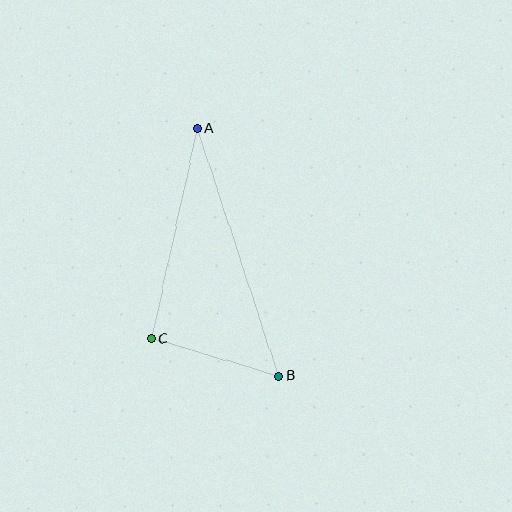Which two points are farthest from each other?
Points A and B are farthest from each other.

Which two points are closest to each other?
Points B and C are closest to each other.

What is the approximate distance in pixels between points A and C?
The distance between A and C is approximately 215 pixels.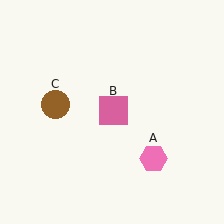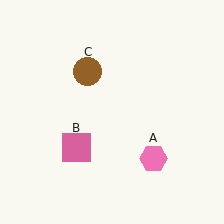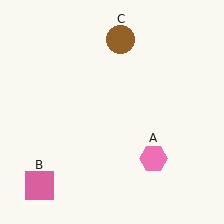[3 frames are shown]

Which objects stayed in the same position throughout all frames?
Pink hexagon (object A) remained stationary.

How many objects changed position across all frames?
2 objects changed position: pink square (object B), brown circle (object C).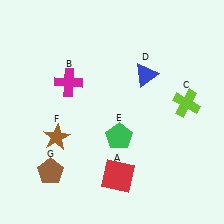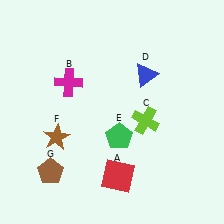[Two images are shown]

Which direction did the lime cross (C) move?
The lime cross (C) moved left.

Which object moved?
The lime cross (C) moved left.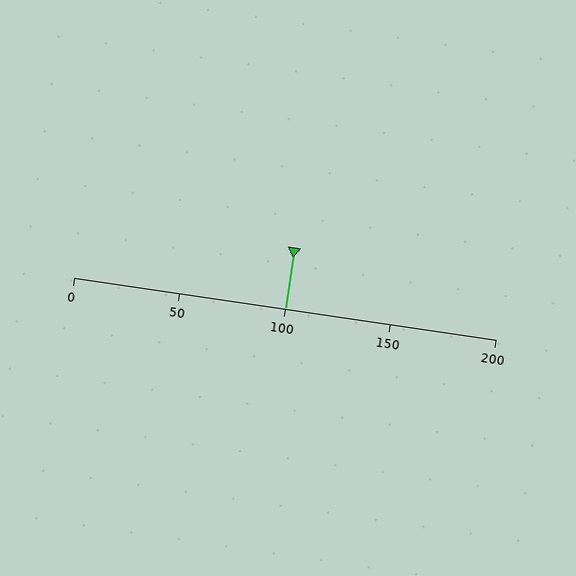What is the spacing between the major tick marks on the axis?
The major ticks are spaced 50 apart.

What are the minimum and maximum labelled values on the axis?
The axis runs from 0 to 200.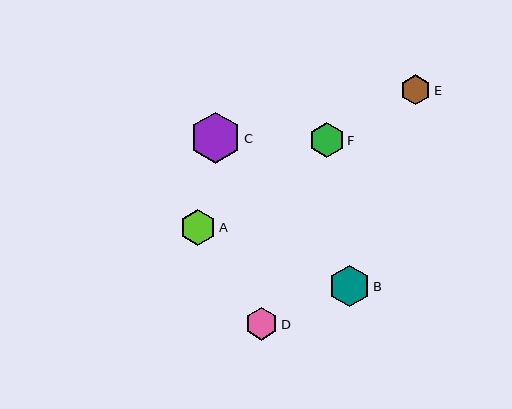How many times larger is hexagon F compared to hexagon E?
Hexagon F is approximately 1.2 times the size of hexagon E.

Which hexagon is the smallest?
Hexagon E is the smallest with a size of approximately 30 pixels.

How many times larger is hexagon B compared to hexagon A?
Hexagon B is approximately 1.1 times the size of hexagon A.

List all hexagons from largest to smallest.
From largest to smallest: C, B, A, F, D, E.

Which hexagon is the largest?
Hexagon C is the largest with a size of approximately 51 pixels.